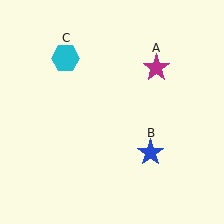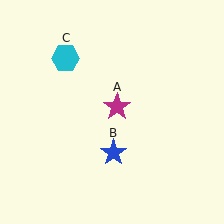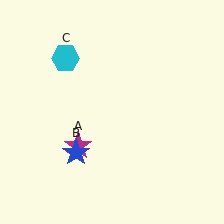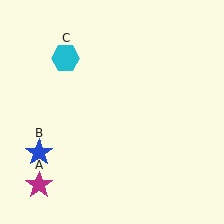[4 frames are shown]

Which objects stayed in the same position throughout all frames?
Cyan hexagon (object C) remained stationary.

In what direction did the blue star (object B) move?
The blue star (object B) moved left.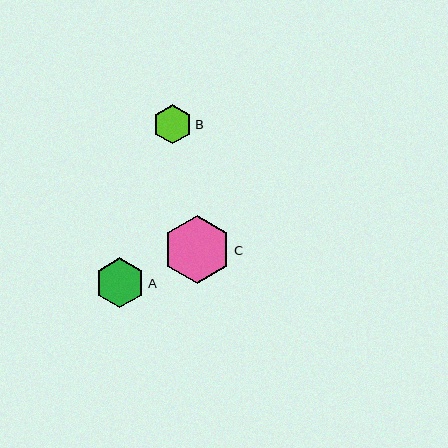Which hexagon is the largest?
Hexagon C is the largest with a size of approximately 68 pixels.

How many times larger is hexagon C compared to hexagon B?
Hexagon C is approximately 1.7 times the size of hexagon B.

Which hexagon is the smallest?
Hexagon B is the smallest with a size of approximately 39 pixels.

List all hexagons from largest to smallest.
From largest to smallest: C, A, B.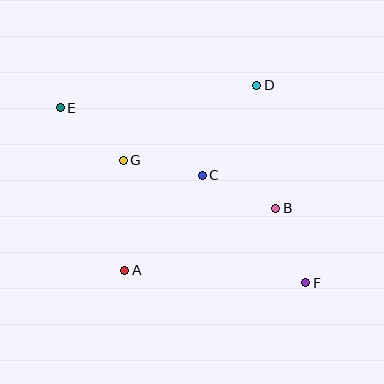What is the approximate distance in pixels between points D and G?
The distance between D and G is approximately 153 pixels.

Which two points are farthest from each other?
Points E and F are farthest from each other.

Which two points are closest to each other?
Points B and C are closest to each other.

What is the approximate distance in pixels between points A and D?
The distance between A and D is approximately 227 pixels.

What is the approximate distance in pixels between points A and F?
The distance between A and F is approximately 181 pixels.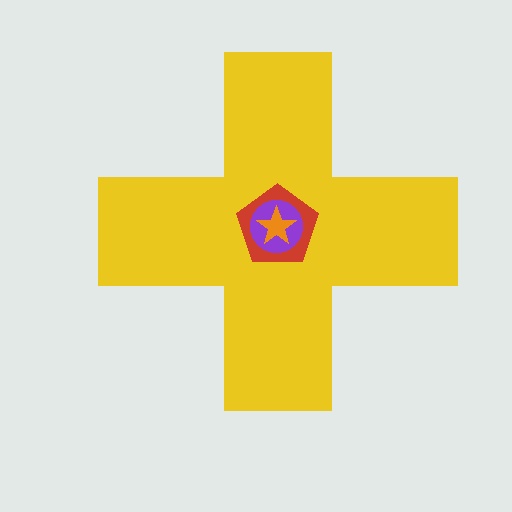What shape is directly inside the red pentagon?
The purple circle.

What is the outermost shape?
The yellow cross.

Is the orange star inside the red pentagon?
Yes.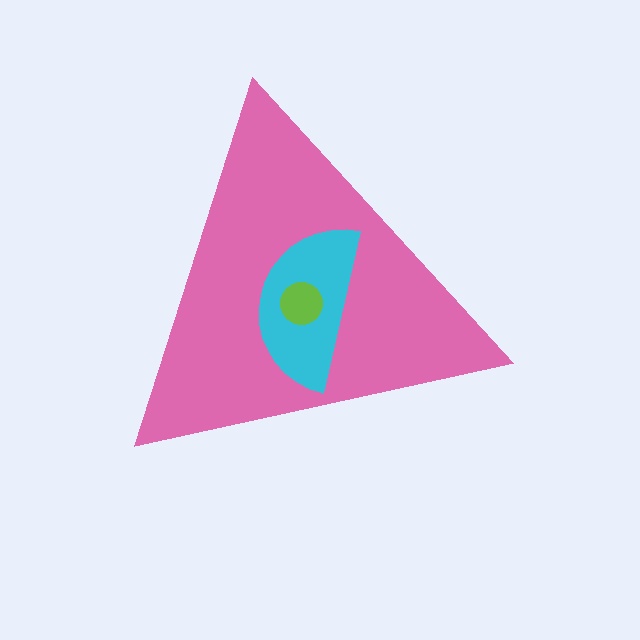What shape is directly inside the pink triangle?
The cyan semicircle.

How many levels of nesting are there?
3.